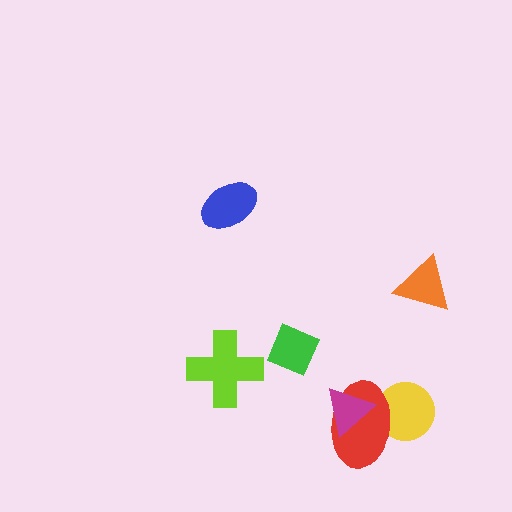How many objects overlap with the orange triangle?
0 objects overlap with the orange triangle.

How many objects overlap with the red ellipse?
2 objects overlap with the red ellipse.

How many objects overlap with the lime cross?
0 objects overlap with the lime cross.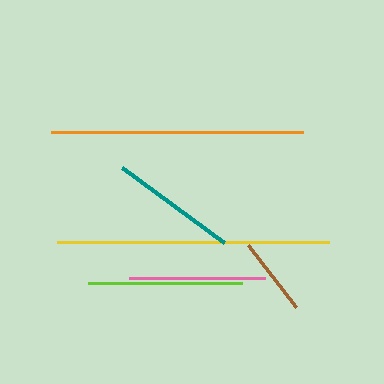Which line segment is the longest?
The yellow line is the longest at approximately 272 pixels.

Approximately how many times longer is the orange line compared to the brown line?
The orange line is approximately 3.2 times the length of the brown line.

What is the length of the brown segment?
The brown segment is approximately 79 pixels long.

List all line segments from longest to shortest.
From longest to shortest: yellow, orange, lime, pink, teal, brown.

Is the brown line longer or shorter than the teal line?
The teal line is longer than the brown line.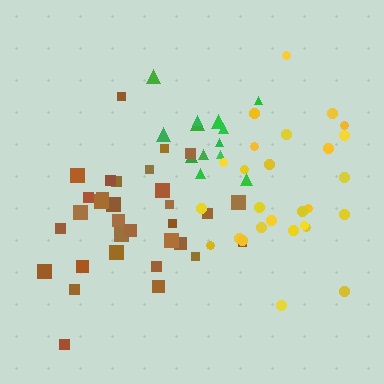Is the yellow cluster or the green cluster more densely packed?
Green.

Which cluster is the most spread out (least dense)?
Yellow.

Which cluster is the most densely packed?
Brown.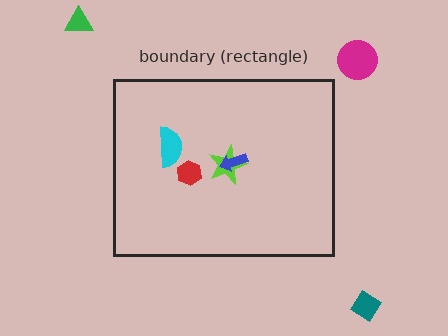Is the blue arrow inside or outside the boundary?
Inside.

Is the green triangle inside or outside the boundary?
Outside.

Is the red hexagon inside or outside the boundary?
Inside.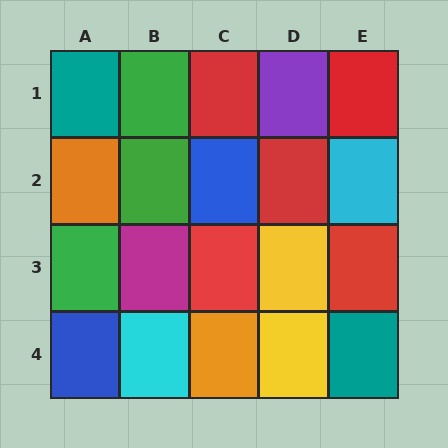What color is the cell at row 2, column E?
Cyan.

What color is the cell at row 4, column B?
Cyan.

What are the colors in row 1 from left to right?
Teal, green, red, purple, red.